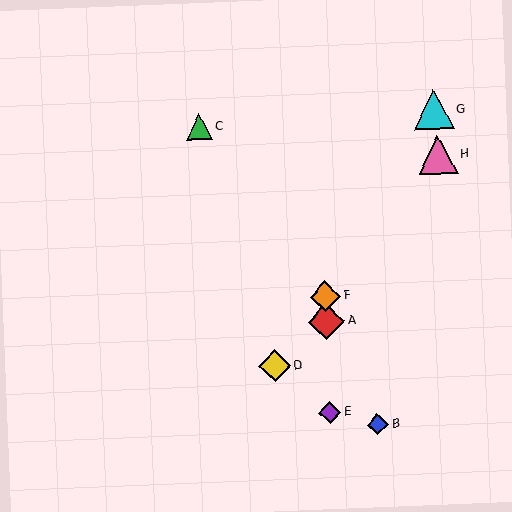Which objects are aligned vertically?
Objects A, E, F are aligned vertically.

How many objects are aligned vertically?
3 objects (A, E, F) are aligned vertically.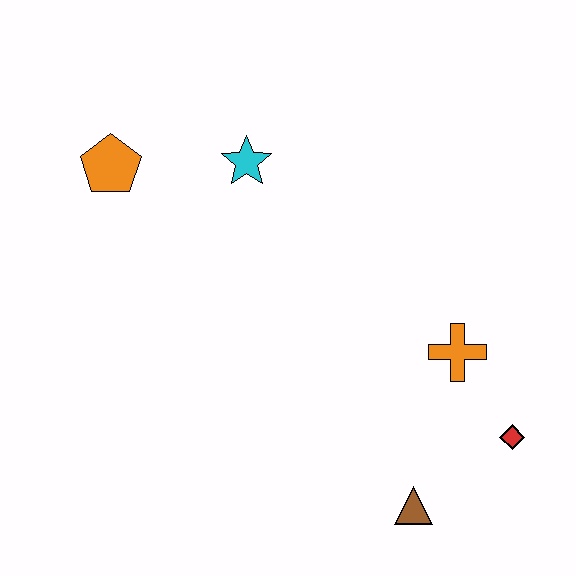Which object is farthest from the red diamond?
The orange pentagon is farthest from the red diamond.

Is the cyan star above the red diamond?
Yes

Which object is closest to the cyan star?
The orange pentagon is closest to the cyan star.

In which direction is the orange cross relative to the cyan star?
The orange cross is to the right of the cyan star.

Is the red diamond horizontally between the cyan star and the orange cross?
No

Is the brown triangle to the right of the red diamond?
No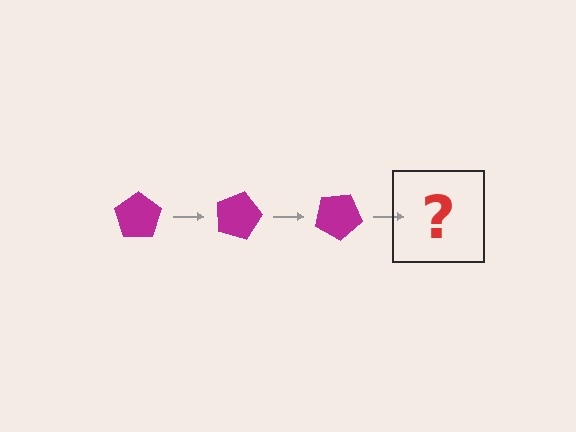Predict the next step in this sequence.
The next step is a magenta pentagon rotated 45 degrees.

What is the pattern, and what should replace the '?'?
The pattern is that the pentagon rotates 15 degrees each step. The '?' should be a magenta pentagon rotated 45 degrees.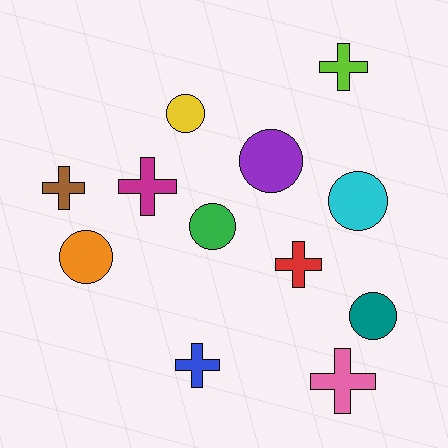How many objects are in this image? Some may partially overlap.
There are 12 objects.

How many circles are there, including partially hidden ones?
There are 6 circles.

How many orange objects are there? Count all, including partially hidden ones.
There is 1 orange object.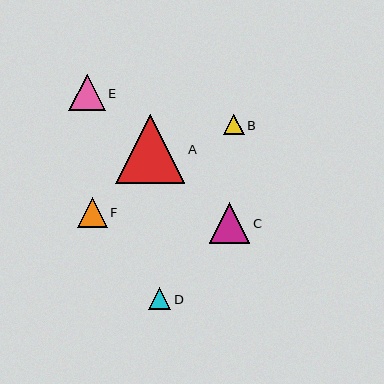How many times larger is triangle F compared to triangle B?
Triangle F is approximately 1.5 times the size of triangle B.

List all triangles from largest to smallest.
From largest to smallest: A, C, E, F, D, B.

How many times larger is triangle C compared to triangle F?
Triangle C is approximately 1.3 times the size of triangle F.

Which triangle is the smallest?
Triangle B is the smallest with a size of approximately 21 pixels.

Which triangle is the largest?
Triangle A is the largest with a size of approximately 69 pixels.